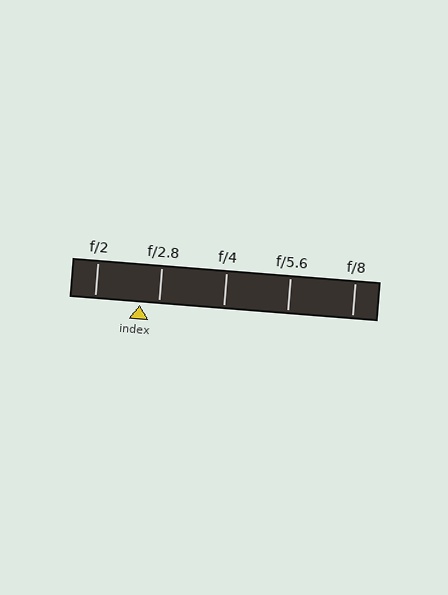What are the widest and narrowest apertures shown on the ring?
The widest aperture shown is f/2 and the narrowest is f/8.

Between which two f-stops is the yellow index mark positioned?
The index mark is between f/2 and f/2.8.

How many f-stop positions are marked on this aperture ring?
There are 5 f-stop positions marked.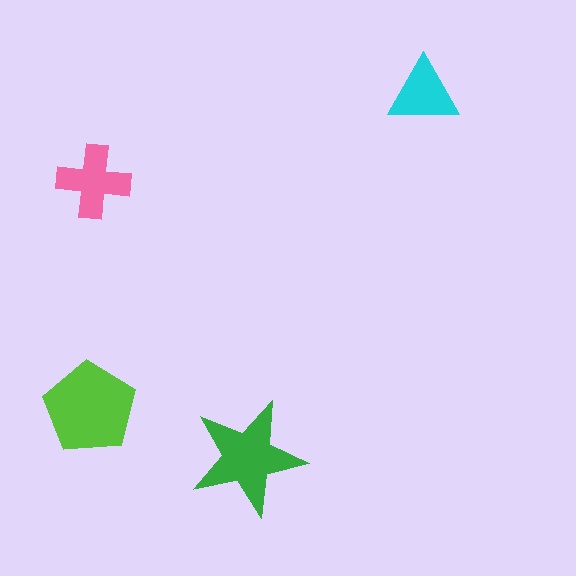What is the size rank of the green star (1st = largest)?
2nd.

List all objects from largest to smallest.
The lime pentagon, the green star, the pink cross, the cyan triangle.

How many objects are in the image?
There are 4 objects in the image.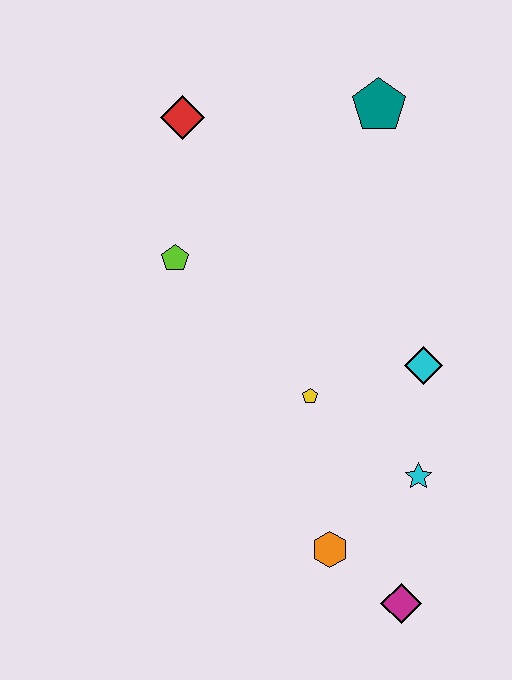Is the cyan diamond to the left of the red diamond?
No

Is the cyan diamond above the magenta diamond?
Yes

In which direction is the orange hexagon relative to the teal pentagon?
The orange hexagon is below the teal pentagon.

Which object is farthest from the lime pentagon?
The magenta diamond is farthest from the lime pentagon.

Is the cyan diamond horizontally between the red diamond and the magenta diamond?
No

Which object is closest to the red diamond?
The lime pentagon is closest to the red diamond.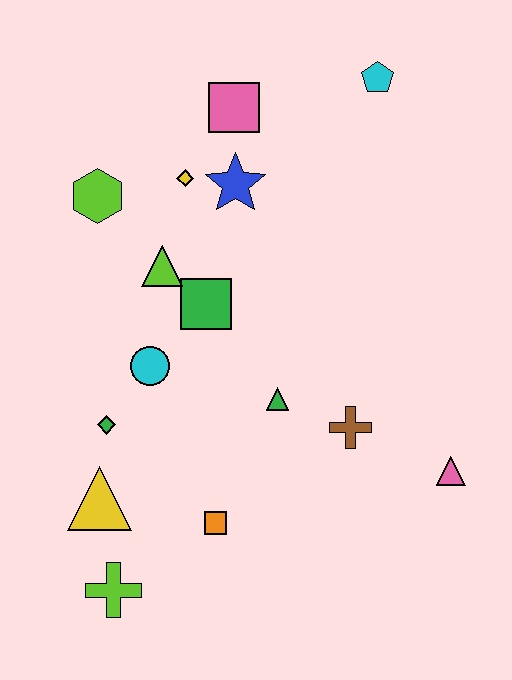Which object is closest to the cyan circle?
The green diamond is closest to the cyan circle.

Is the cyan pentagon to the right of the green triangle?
Yes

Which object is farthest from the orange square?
The cyan pentagon is farthest from the orange square.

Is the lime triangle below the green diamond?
No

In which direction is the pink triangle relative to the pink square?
The pink triangle is below the pink square.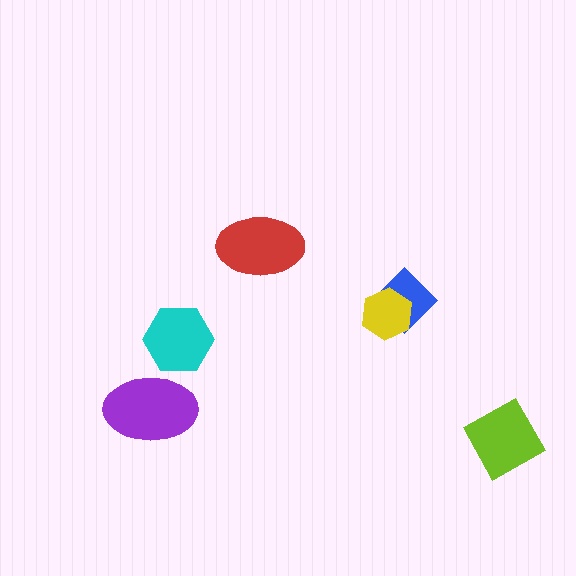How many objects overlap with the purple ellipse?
1 object overlaps with the purple ellipse.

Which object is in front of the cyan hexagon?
The purple ellipse is in front of the cyan hexagon.